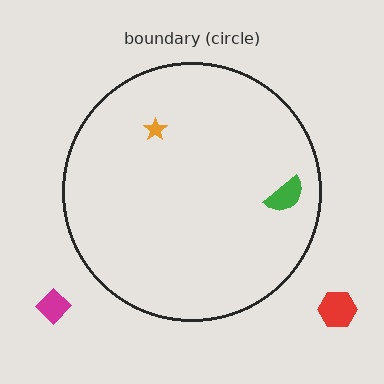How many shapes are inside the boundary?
2 inside, 2 outside.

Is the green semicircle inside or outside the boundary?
Inside.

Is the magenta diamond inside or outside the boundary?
Outside.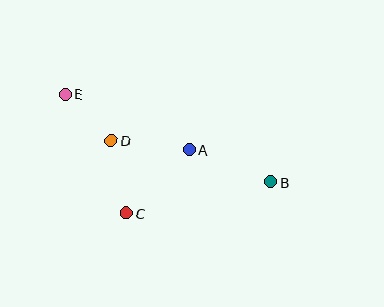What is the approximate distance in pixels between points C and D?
The distance between C and D is approximately 74 pixels.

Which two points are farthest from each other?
Points B and E are farthest from each other.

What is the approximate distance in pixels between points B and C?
The distance between B and C is approximately 147 pixels.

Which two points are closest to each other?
Points D and E are closest to each other.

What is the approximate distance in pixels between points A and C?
The distance between A and C is approximately 89 pixels.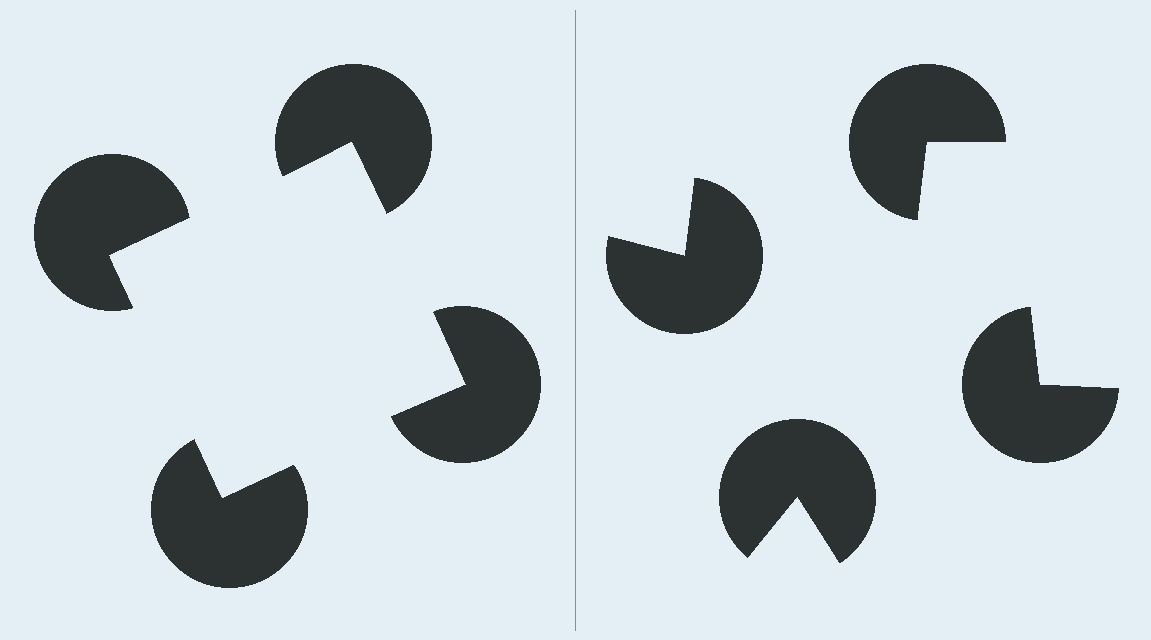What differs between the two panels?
The pac-man discs are positioned identically on both sides; only the wedge orientations differ. On the left they align to a square; on the right they are misaligned.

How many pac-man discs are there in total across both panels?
8 — 4 on each side.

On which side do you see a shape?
An illusory square appears on the left side. On the right side the wedge cuts are rotated, so no coherent shape forms.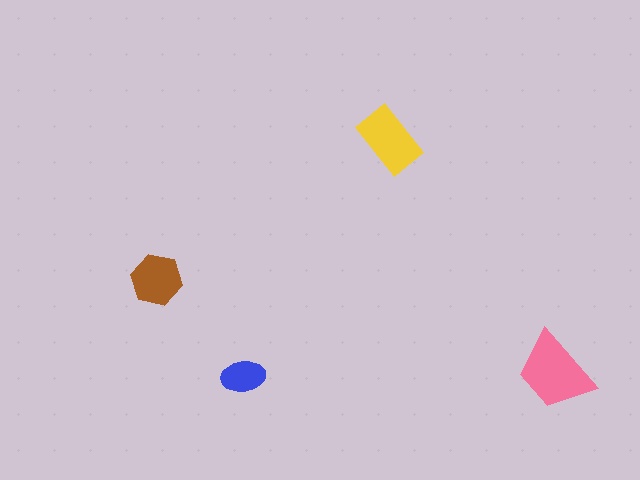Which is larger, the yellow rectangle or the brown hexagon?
The yellow rectangle.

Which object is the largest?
The pink trapezoid.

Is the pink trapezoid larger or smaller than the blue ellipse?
Larger.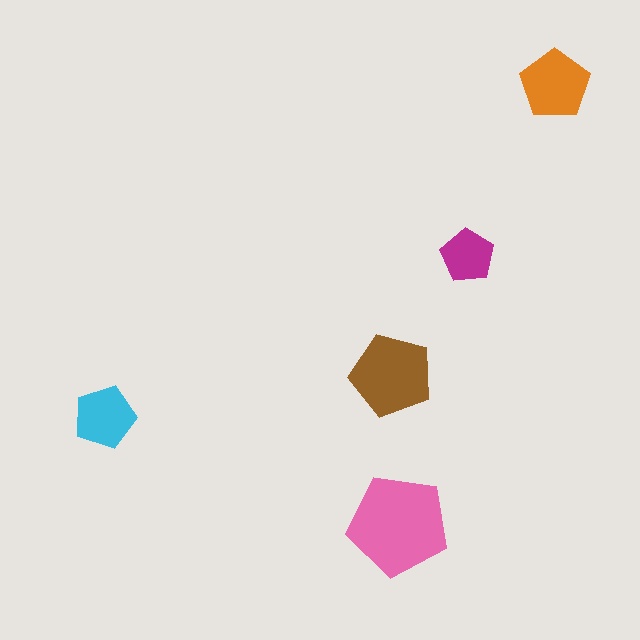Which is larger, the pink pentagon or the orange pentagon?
The pink one.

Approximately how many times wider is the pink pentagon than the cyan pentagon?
About 1.5 times wider.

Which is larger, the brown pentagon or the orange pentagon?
The brown one.